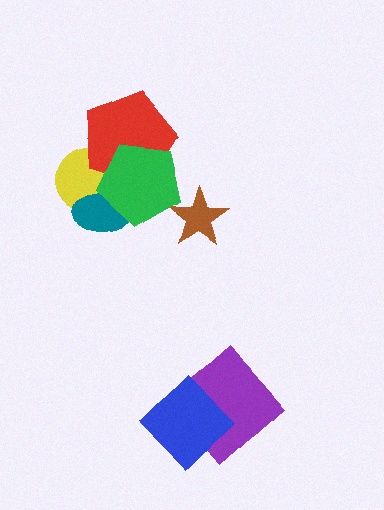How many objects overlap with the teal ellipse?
2 objects overlap with the teal ellipse.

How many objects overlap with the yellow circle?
3 objects overlap with the yellow circle.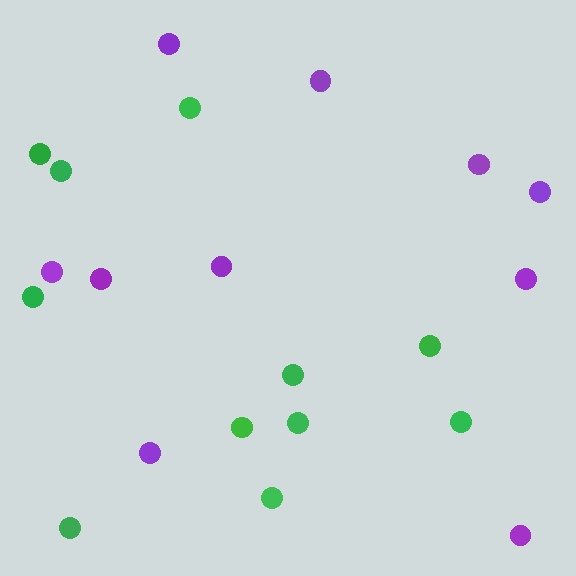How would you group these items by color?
There are 2 groups: one group of green circles (11) and one group of purple circles (10).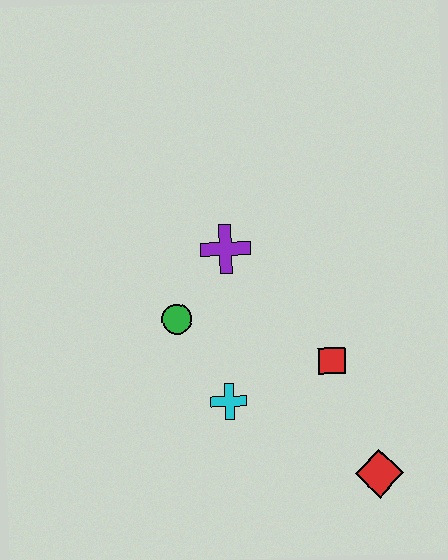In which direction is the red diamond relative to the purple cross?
The red diamond is below the purple cross.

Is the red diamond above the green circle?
No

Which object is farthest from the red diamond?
The purple cross is farthest from the red diamond.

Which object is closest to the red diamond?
The red square is closest to the red diamond.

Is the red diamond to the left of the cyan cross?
No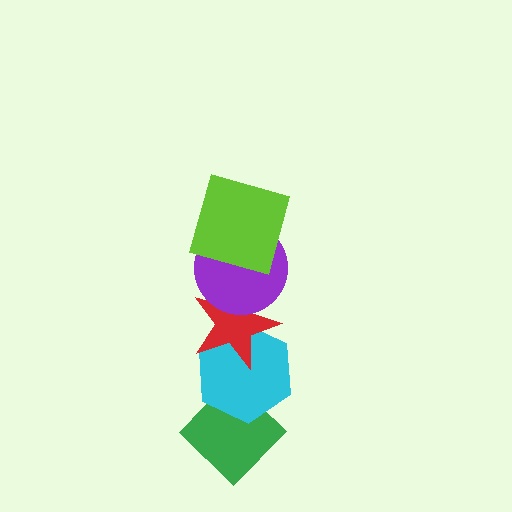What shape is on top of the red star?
The purple circle is on top of the red star.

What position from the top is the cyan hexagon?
The cyan hexagon is 4th from the top.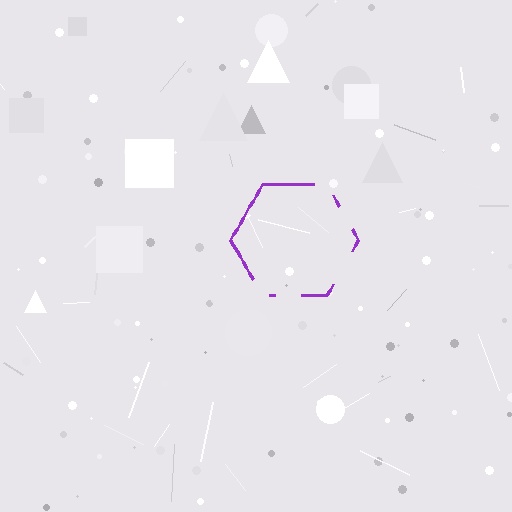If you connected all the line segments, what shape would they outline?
They would outline a hexagon.